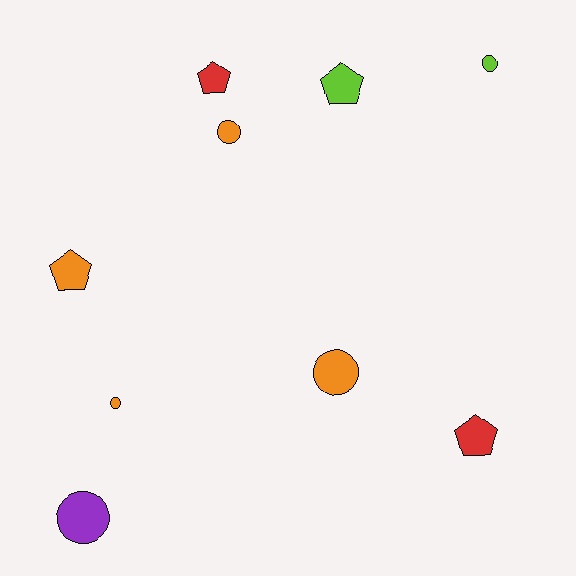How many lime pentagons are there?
There is 1 lime pentagon.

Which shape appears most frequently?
Circle, with 5 objects.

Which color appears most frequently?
Orange, with 4 objects.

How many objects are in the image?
There are 9 objects.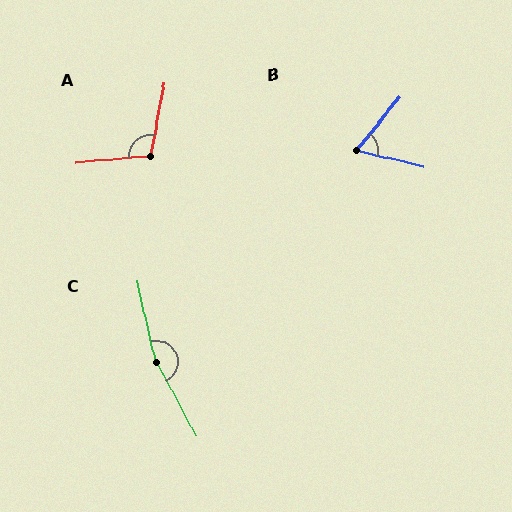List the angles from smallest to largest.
B (65°), A (106°), C (164°).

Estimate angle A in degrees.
Approximately 106 degrees.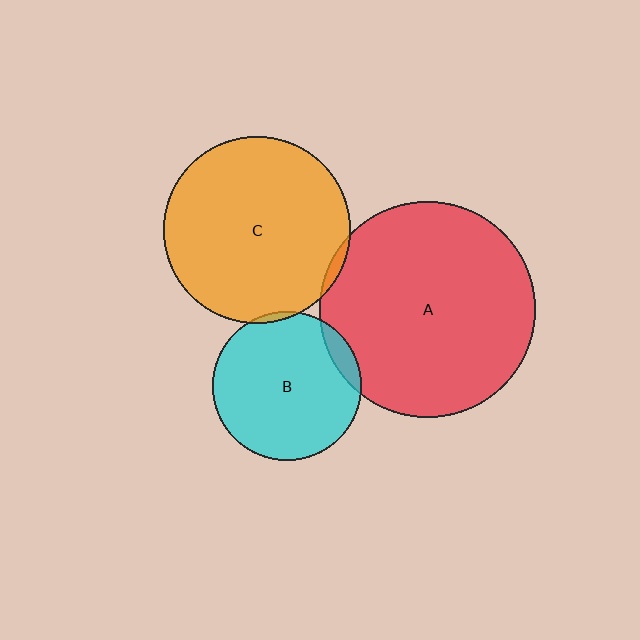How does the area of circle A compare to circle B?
Approximately 2.1 times.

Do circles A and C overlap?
Yes.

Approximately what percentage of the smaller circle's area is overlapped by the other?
Approximately 5%.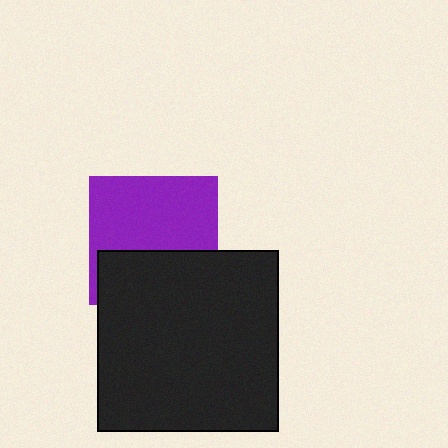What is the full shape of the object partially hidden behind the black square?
The partially hidden object is a purple square.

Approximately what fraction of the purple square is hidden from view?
Roughly 40% of the purple square is hidden behind the black square.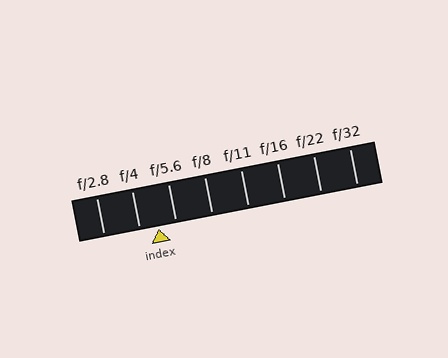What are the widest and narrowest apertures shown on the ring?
The widest aperture shown is f/2.8 and the narrowest is f/32.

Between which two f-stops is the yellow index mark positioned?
The index mark is between f/4 and f/5.6.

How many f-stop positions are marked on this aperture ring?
There are 8 f-stop positions marked.